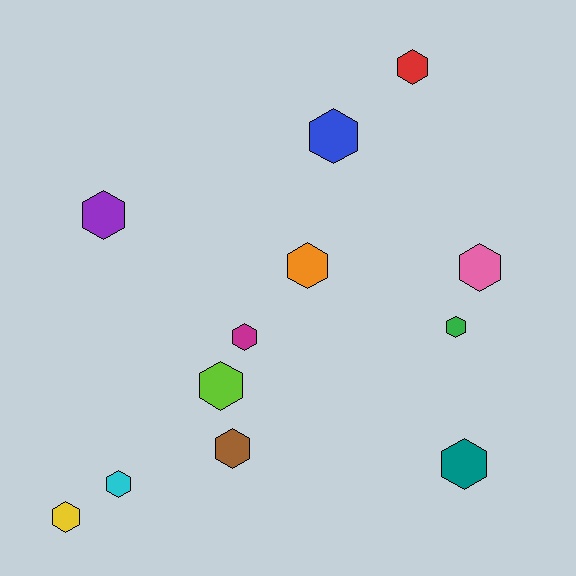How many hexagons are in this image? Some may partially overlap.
There are 12 hexagons.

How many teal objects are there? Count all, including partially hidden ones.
There is 1 teal object.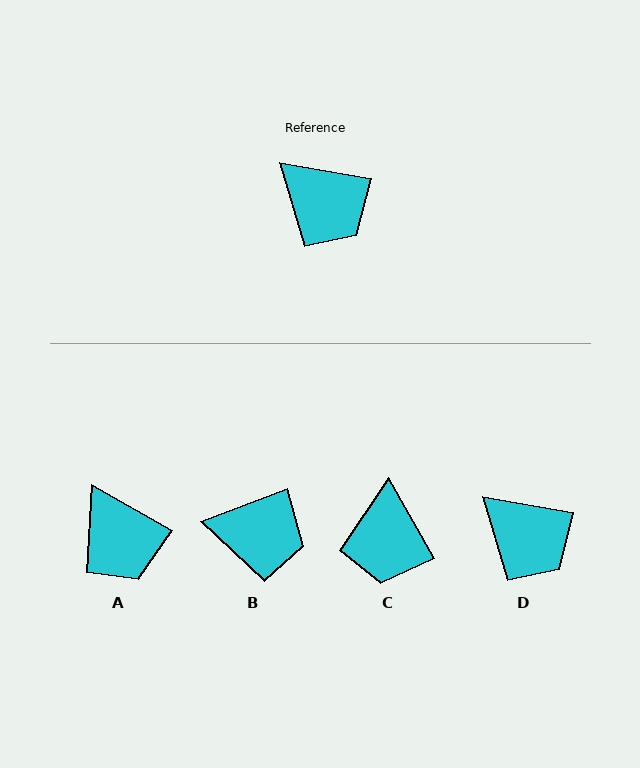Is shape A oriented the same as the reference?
No, it is off by about 20 degrees.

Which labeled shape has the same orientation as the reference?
D.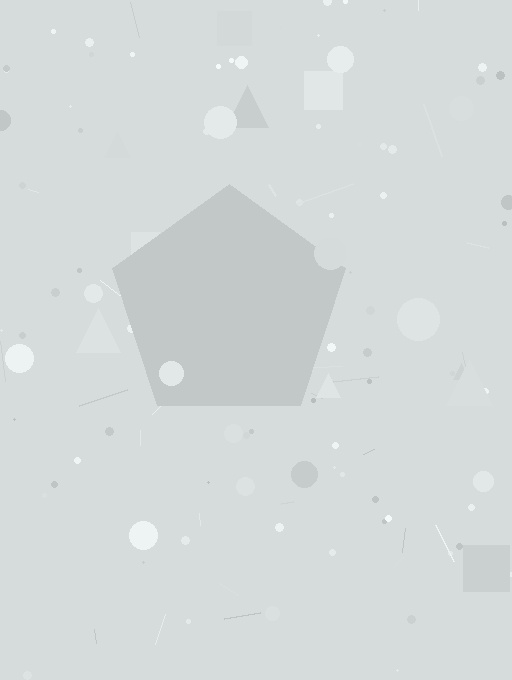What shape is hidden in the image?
A pentagon is hidden in the image.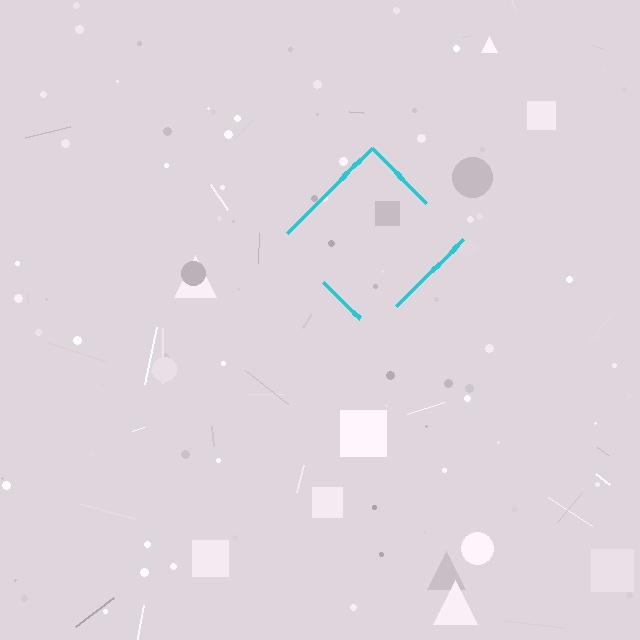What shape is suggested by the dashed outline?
The dashed outline suggests a diamond.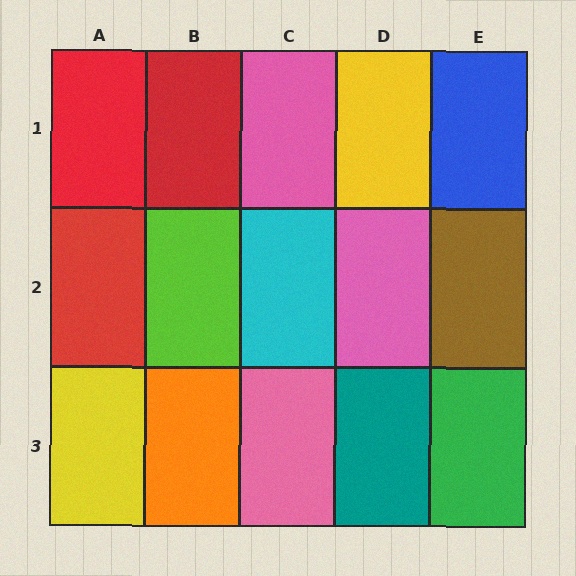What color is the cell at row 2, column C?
Cyan.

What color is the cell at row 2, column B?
Lime.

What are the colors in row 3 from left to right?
Yellow, orange, pink, teal, green.